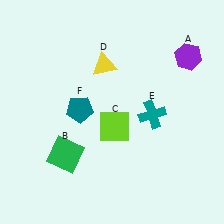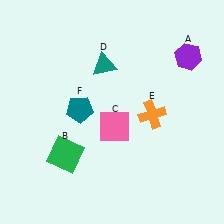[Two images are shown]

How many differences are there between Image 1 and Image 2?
There are 3 differences between the two images.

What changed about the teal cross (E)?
In Image 1, E is teal. In Image 2, it changed to orange.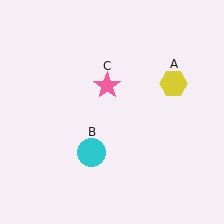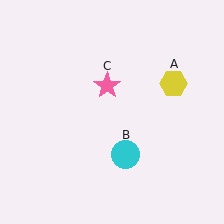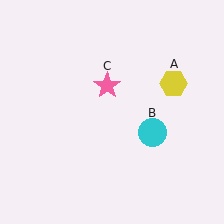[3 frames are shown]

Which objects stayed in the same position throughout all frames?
Yellow hexagon (object A) and pink star (object C) remained stationary.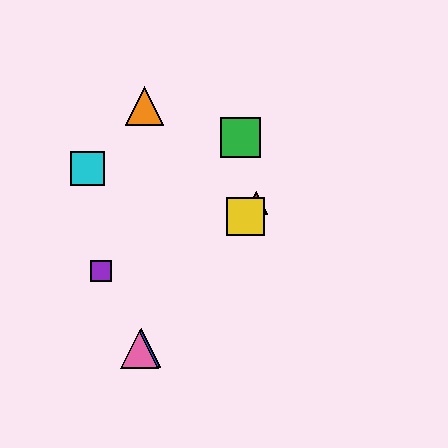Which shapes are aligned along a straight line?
The red triangle, the blue triangle, the yellow square, the pink triangle are aligned along a straight line.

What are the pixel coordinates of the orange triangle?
The orange triangle is at (145, 106).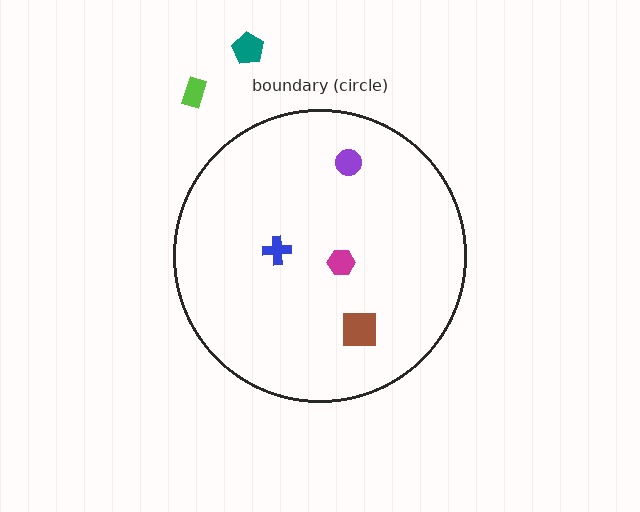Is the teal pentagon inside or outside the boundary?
Outside.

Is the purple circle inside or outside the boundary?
Inside.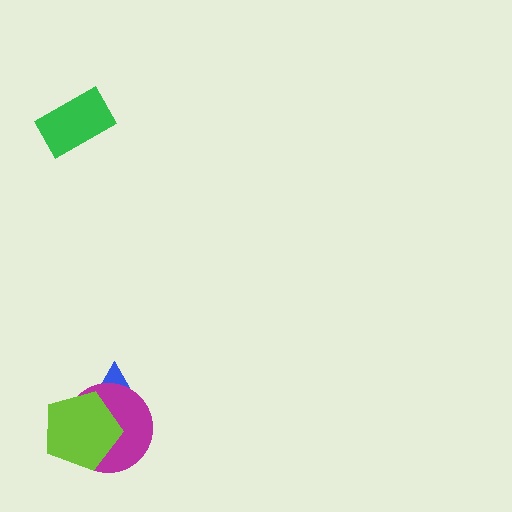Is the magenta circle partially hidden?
Yes, it is partially covered by another shape.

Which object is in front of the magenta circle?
The lime pentagon is in front of the magenta circle.